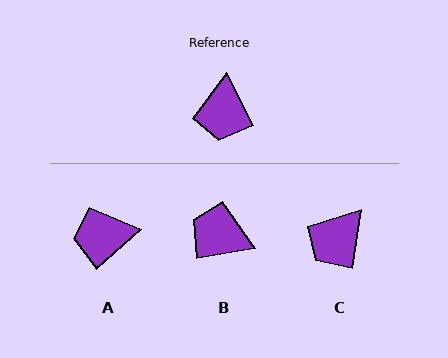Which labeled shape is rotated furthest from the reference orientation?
B, about 108 degrees away.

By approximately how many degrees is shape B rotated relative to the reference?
Approximately 108 degrees clockwise.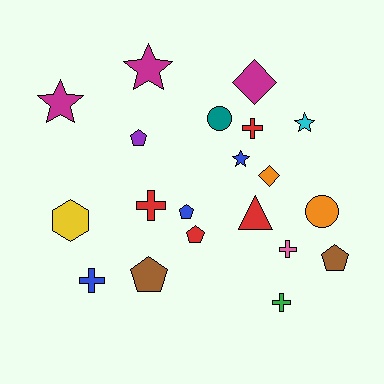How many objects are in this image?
There are 20 objects.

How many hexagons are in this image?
There is 1 hexagon.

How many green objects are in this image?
There is 1 green object.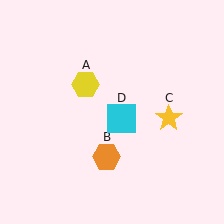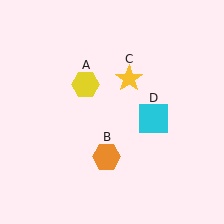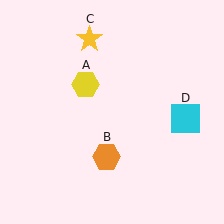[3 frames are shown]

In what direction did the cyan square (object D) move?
The cyan square (object D) moved right.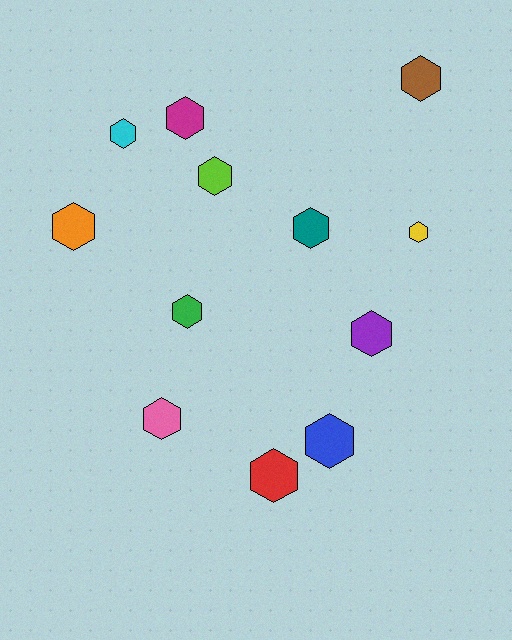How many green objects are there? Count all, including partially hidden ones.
There is 1 green object.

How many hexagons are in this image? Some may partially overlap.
There are 12 hexagons.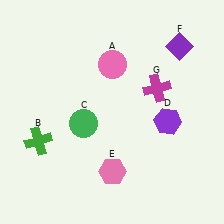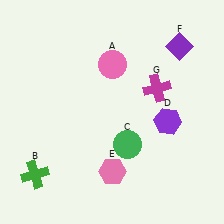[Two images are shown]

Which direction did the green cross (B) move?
The green cross (B) moved down.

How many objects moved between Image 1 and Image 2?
2 objects moved between the two images.